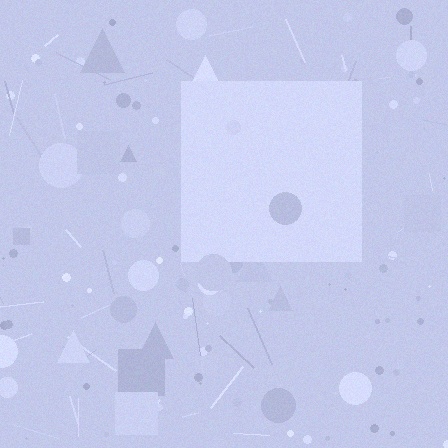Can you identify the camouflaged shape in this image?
The camouflaged shape is a square.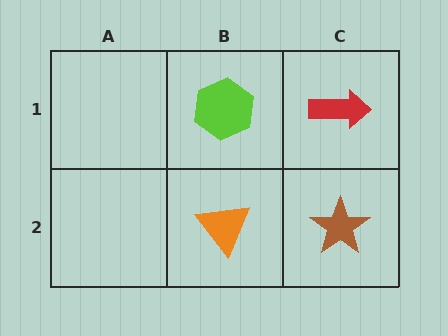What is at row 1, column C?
A red arrow.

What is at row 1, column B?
A lime hexagon.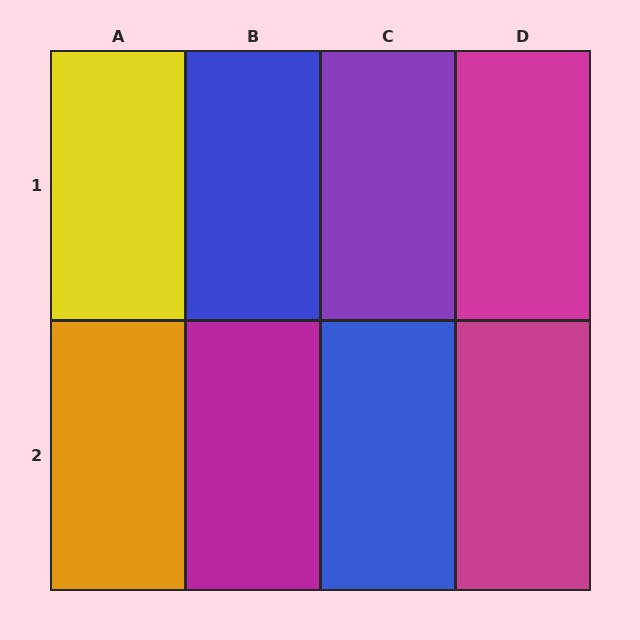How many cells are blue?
2 cells are blue.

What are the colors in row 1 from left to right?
Yellow, blue, purple, magenta.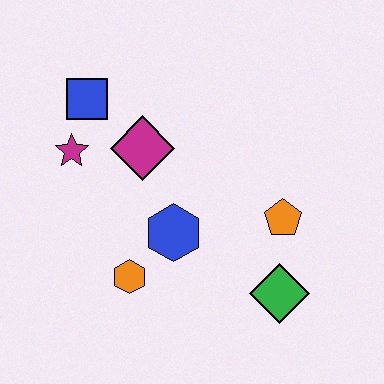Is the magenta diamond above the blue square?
No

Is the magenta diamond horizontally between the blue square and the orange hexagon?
No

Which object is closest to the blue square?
The magenta star is closest to the blue square.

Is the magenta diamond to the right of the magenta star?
Yes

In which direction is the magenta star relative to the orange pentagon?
The magenta star is to the left of the orange pentagon.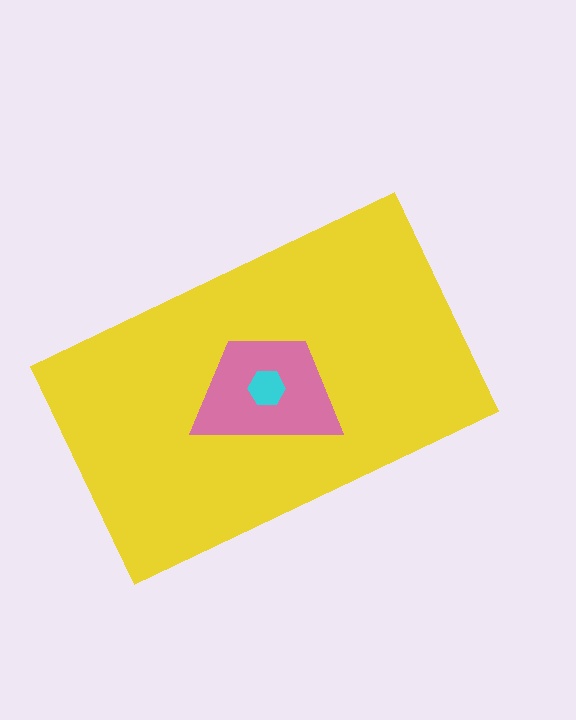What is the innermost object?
The cyan hexagon.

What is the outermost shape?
The yellow rectangle.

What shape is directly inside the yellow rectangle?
The pink trapezoid.